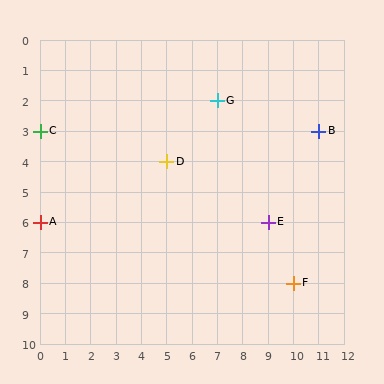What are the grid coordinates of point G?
Point G is at grid coordinates (7, 2).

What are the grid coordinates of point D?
Point D is at grid coordinates (5, 4).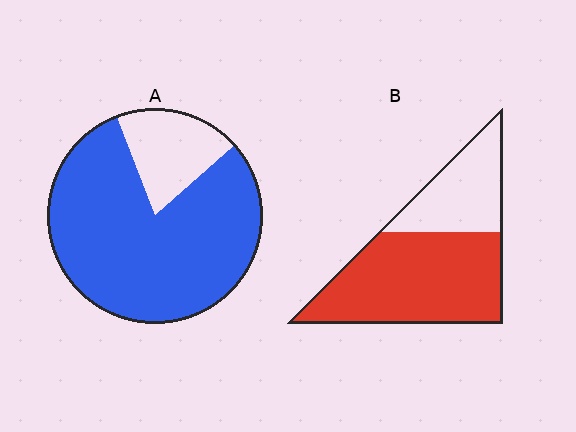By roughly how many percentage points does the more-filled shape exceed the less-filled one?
By roughly 15 percentage points (A over B).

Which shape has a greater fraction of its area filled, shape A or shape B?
Shape A.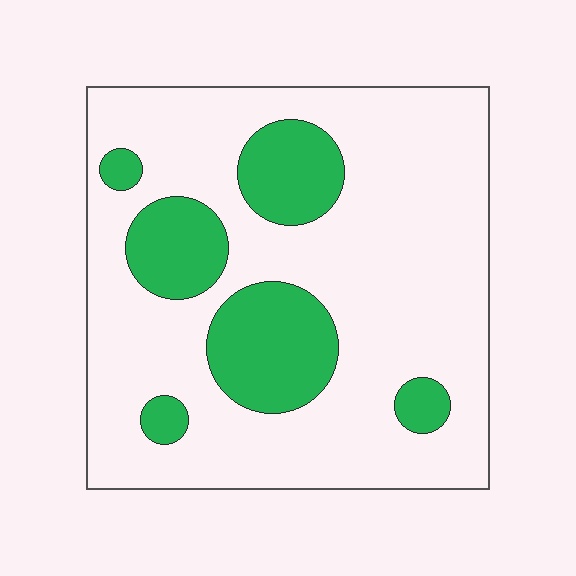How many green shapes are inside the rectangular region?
6.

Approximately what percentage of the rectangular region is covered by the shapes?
Approximately 25%.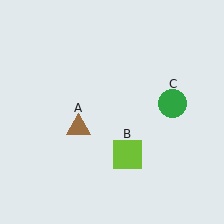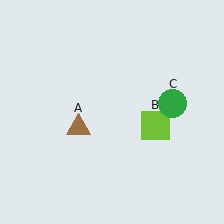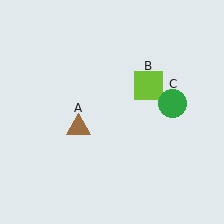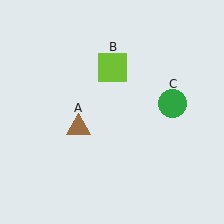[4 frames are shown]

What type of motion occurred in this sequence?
The lime square (object B) rotated counterclockwise around the center of the scene.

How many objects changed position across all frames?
1 object changed position: lime square (object B).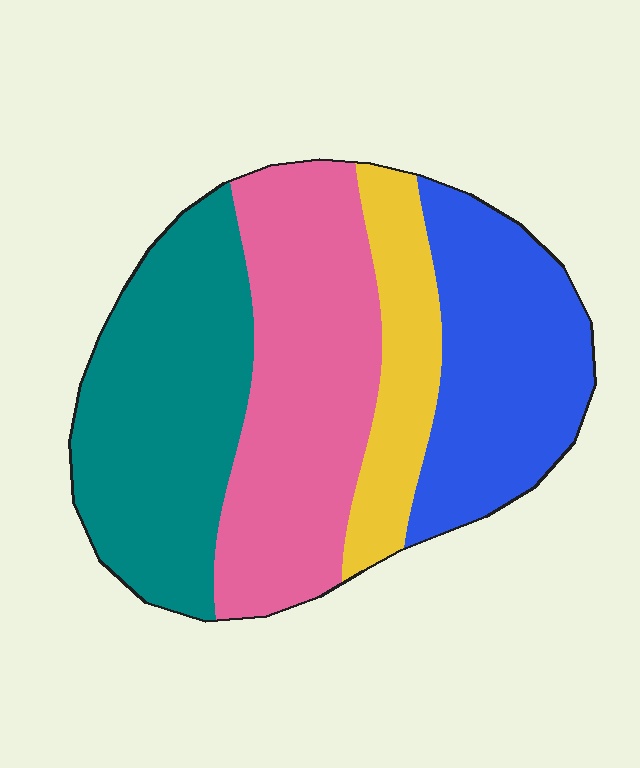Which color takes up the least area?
Yellow, at roughly 15%.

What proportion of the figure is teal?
Teal covers around 30% of the figure.